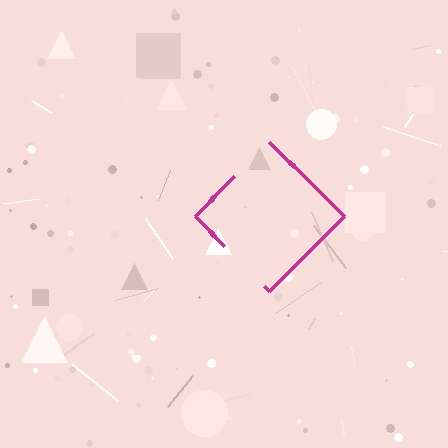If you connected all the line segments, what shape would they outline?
They would outline a diamond.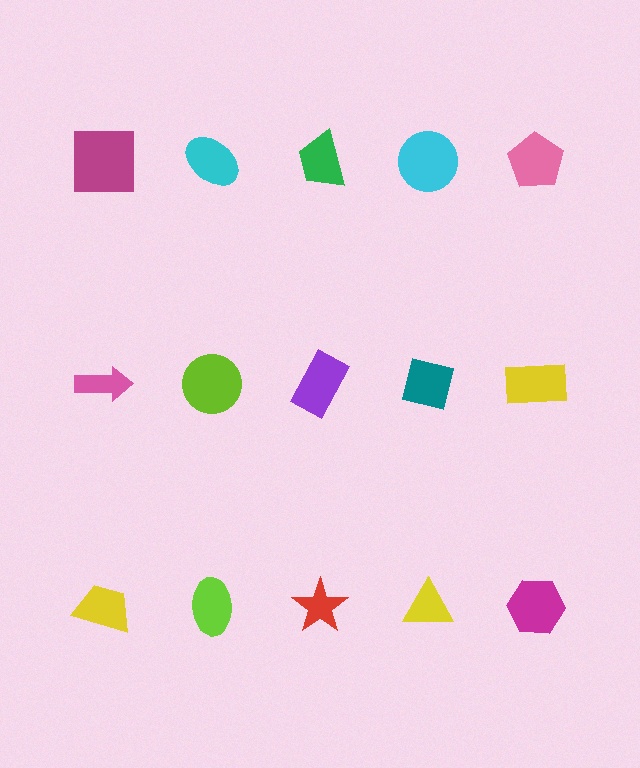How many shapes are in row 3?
5 shapes.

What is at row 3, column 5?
A magenta hexagon.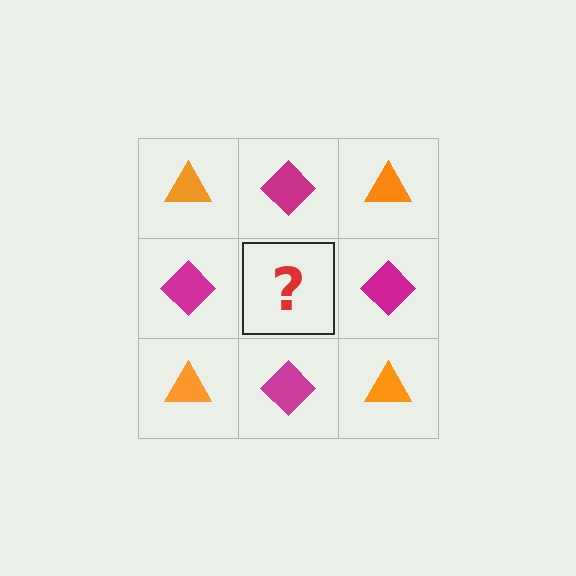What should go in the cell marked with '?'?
The missing cell should contain an orange triangle.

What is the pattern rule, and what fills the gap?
The rule is that it alternates orange triangle and magenta diamond in a checkerboard pattern. The gap should be filled with an orange triangle.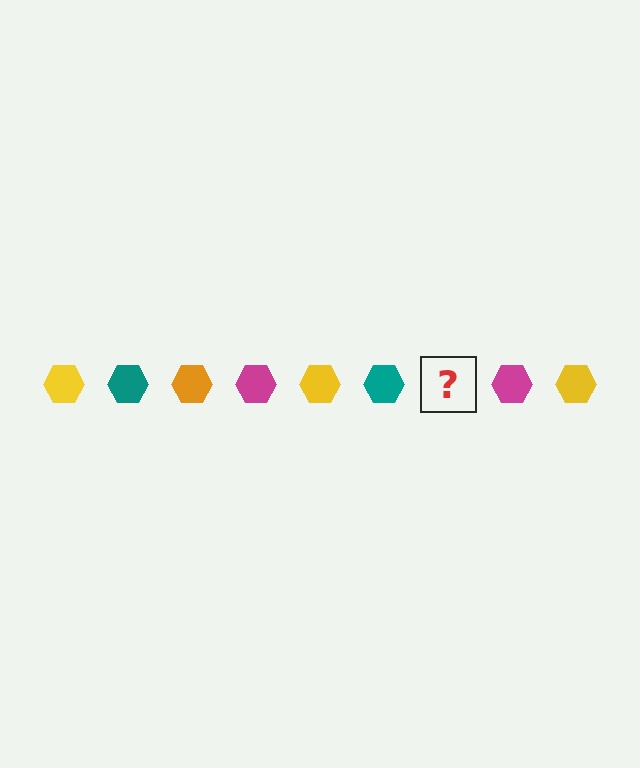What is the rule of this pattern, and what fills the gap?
The rule is that the pattern cycles through yellow, teal, orange, magenta hexagons. The gap should be filled with an orange hexagon.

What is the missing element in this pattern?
The missing element is an orange hexagon.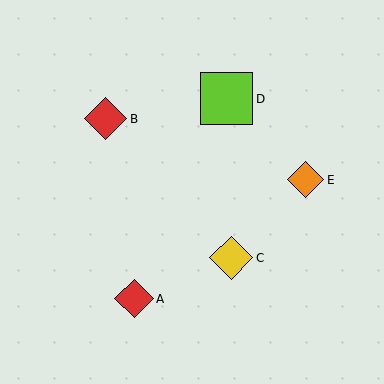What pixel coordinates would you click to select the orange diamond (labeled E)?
Click at (306, 180) to select the orange diamond E.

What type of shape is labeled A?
Shape A is a red diamond.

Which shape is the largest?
The lime square (labeled D) is the largest.